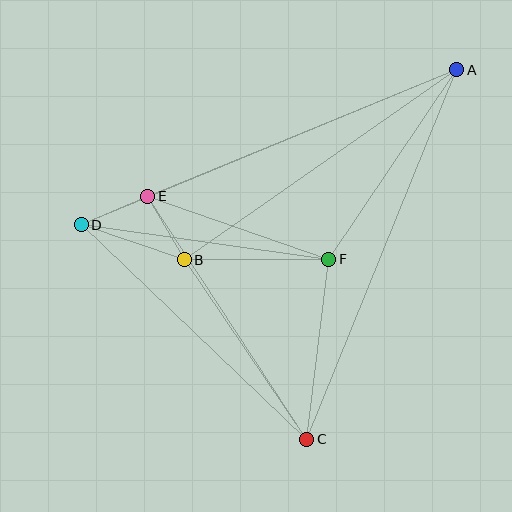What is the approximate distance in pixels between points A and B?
The distance between A and B is approximately 332 pixels.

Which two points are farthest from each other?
Points A and D are farthest from each other.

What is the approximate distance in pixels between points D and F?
The distance between D and F is approximately 250 pixels.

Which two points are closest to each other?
Points D and E are closest to each other.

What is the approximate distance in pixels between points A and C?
The distance between A and C is approximately 399 pixels.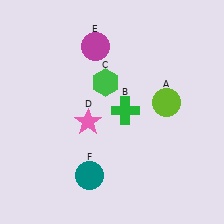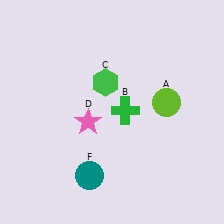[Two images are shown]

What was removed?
The magenta circle (E) was removed in Image 2.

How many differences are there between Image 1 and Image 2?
There is 1 difference between the two images.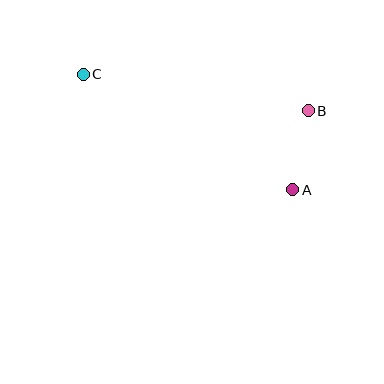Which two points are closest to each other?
Points A and B are closest to each other.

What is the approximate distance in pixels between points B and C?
The distance between B and C is approximately 228 pixels.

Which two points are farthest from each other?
Points A and C are farthest from each other.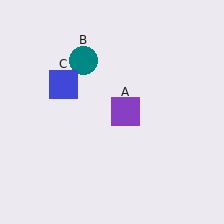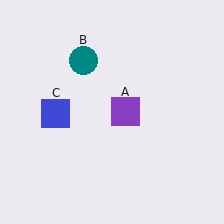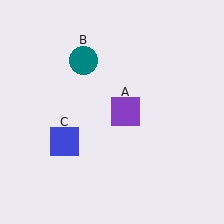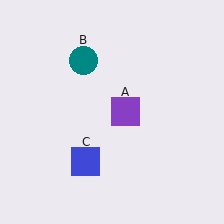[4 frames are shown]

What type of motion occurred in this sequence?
The blue square (object C) rotated counterclockwise around the center of the scene.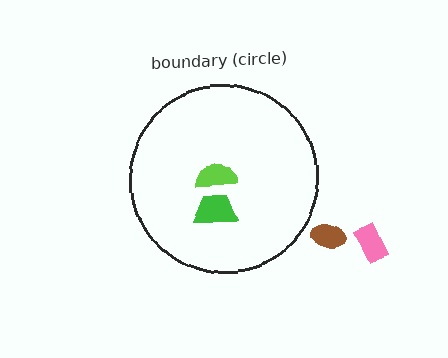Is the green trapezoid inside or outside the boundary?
Inside.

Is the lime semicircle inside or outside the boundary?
Inside.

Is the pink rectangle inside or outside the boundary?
Outside.